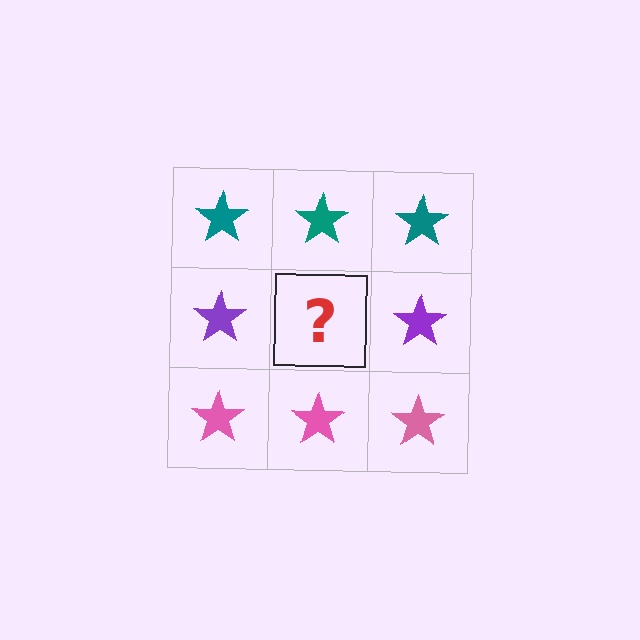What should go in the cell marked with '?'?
The missing cell should contain a purple star.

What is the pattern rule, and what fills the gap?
The rule is that each row has a consistent color. The gap should be filled with a purple star.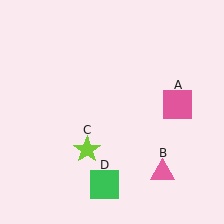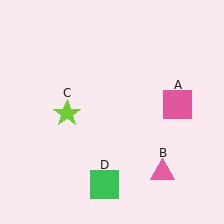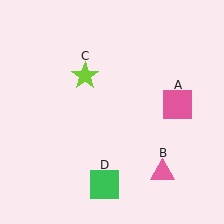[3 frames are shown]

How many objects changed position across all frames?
1 object changed position: lime star (object C).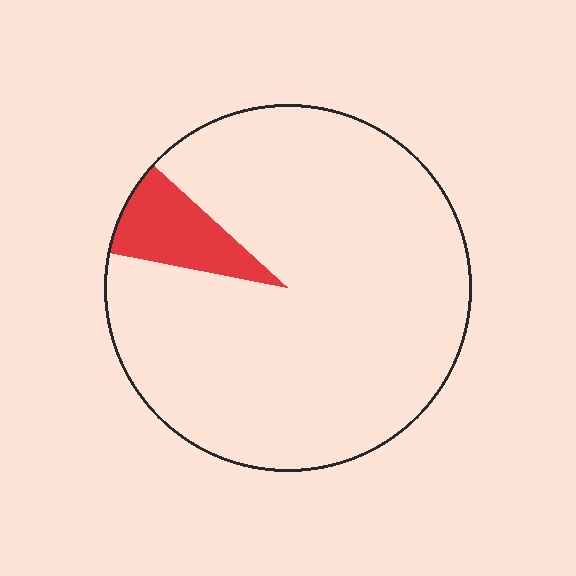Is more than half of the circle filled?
No.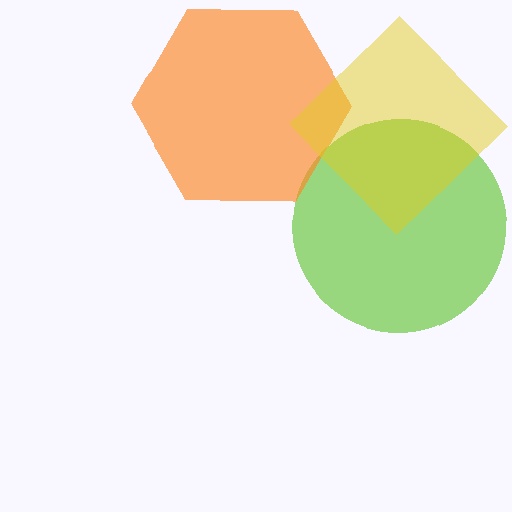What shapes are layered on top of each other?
The layered shapes are: a lime circle, an orange hexagon, a yellow diamond.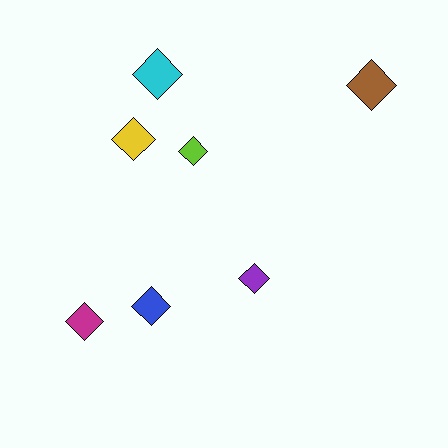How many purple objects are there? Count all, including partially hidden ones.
There is 1 purple object.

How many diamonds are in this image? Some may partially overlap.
There are 7 diamonds.